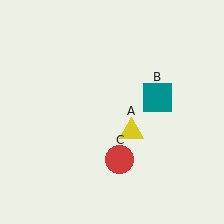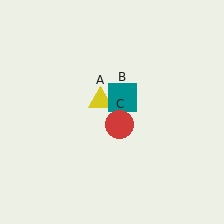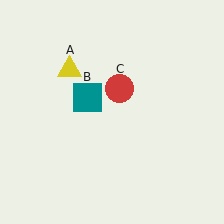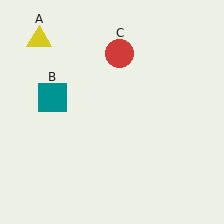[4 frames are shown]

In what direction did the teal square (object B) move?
The teal square (object B) moved left.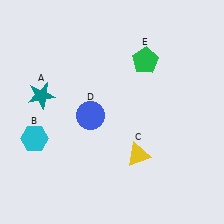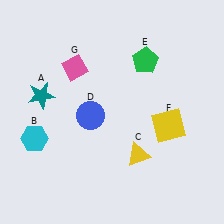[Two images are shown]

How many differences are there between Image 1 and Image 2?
There are 2 differences between the two images.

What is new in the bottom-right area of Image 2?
A yellow square (F) was added in the bottom-right area of Image 2.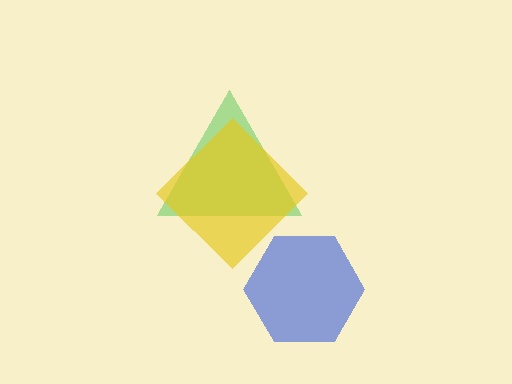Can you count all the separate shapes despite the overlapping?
Yes, there are 3 separate shapes.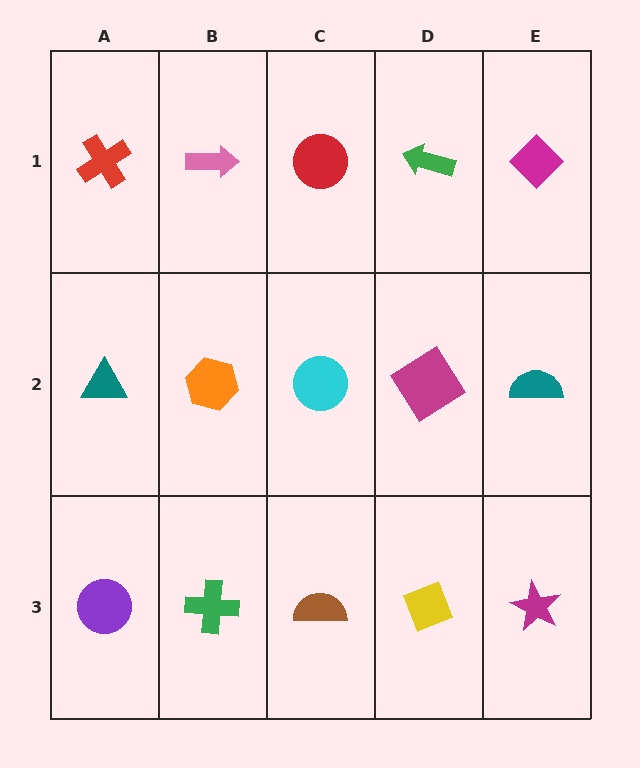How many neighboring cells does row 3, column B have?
3.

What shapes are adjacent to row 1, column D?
A magenta diamond (row 2, column D), a red circle (row 1, column C), a magenta diamond (row 1, column E).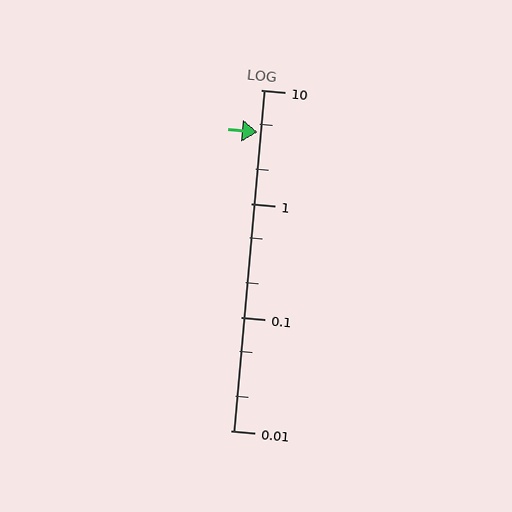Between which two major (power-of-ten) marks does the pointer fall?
The pointer is between 1 and 10.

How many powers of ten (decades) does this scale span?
The scale spans 3 decades, from 0.01 to 10.